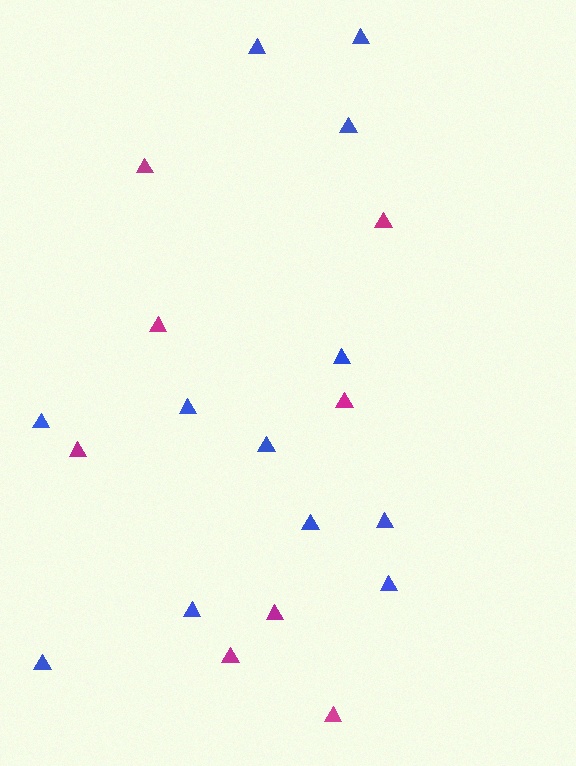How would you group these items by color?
There are 2 groups: one group of magenta triangles (8) and one group of blue triangles (12).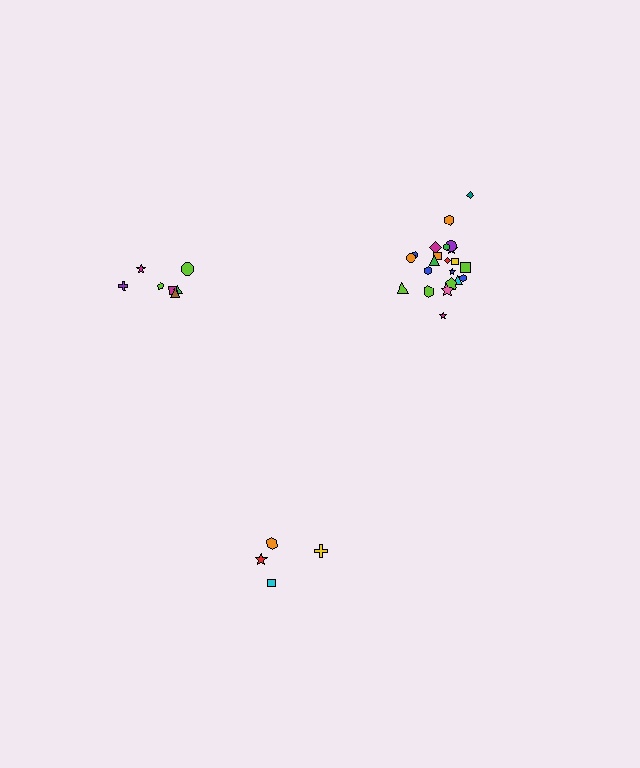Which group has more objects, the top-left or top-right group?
The top-right group.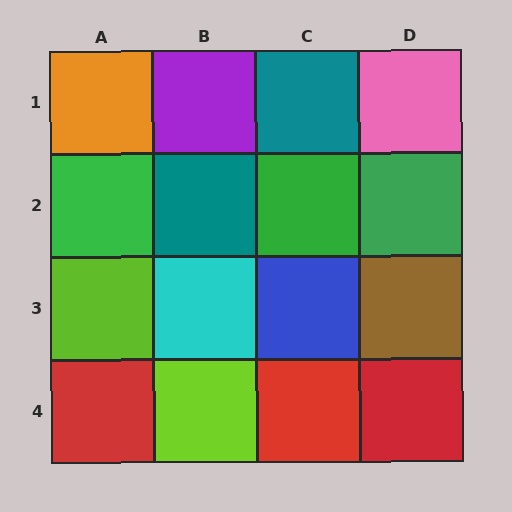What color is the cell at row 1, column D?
Pink.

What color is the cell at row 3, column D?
Brown.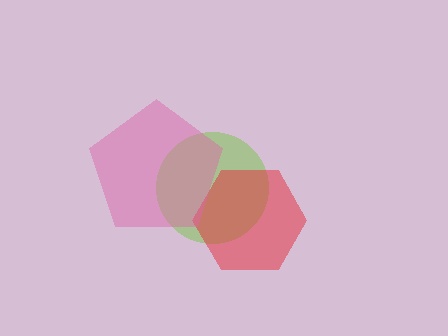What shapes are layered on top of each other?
The layered shapes are: a lime circle, a red hexagon, a pink pentagon.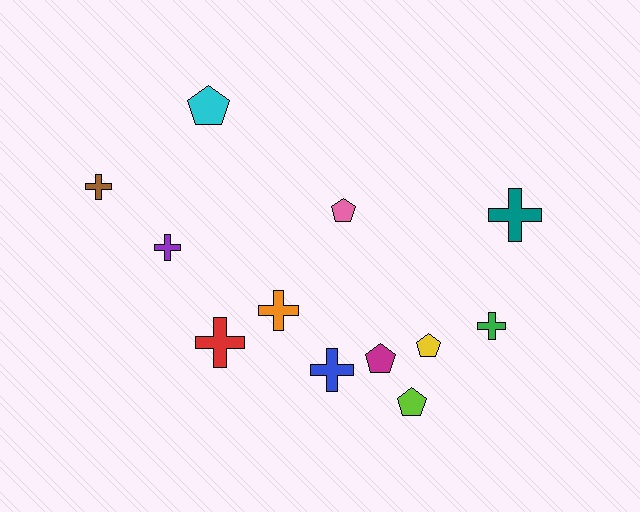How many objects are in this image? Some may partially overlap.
There are 12 objects.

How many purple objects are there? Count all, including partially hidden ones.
There is 1 purple object.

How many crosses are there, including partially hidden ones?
There are 7 crosses.